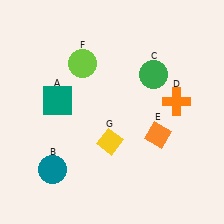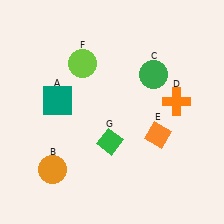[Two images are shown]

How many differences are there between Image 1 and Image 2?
There are 2 differences between the two images.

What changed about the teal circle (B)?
In Image 1, B is teal. In Image 2, it changed to orange.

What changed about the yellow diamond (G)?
In Image 1, G is yellow. In Image 2, it changed to green.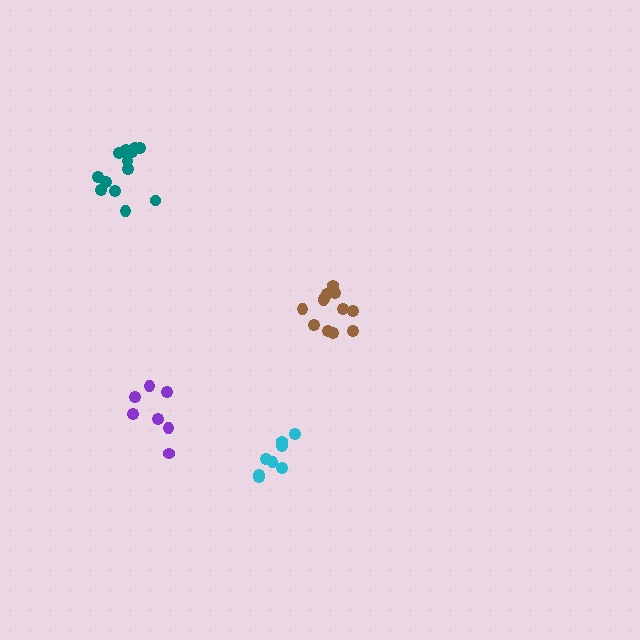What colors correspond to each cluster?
The clusters are colored: purple, cyan, teal, brown.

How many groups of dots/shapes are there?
There are 4 groups.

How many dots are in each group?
Group 1: 7 dots, Group 2: 8 dots, Group 3: 13 dots, Group 4: 12 dots (40 total).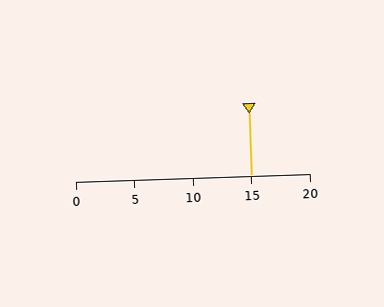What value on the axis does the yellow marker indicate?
The marker indicates approximately 15.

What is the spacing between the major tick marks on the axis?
The major ticks are spaced 5 apart.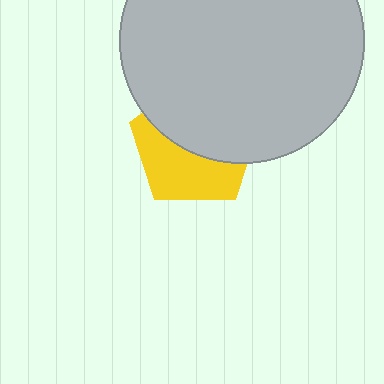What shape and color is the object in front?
The object in front is a light gray circle.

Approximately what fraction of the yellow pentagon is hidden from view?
Roughly 55% of the yellow pentagon is hidden behind the light gray circle.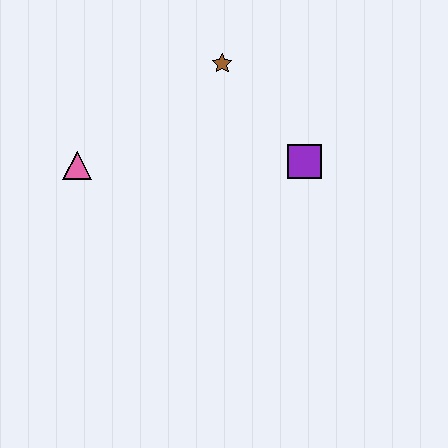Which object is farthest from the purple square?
The pink triangle is farthest from the purple square.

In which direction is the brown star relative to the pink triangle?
The brown star is to the right of the pink triangle.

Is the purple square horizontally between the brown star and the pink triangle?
No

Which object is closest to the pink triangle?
The brown star is closest to the pink triangle.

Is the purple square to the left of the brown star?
No